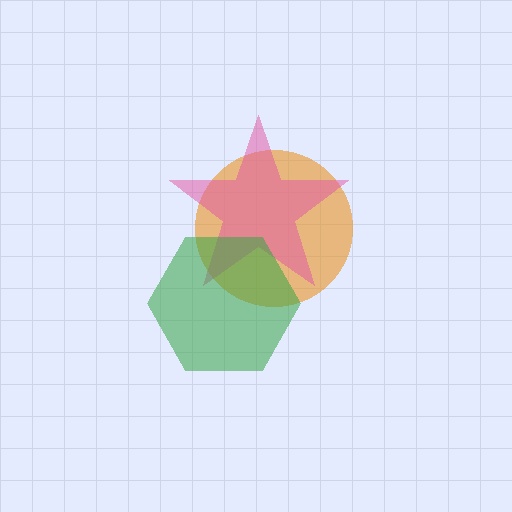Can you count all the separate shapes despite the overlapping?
Yes, there are 3 separate shapes.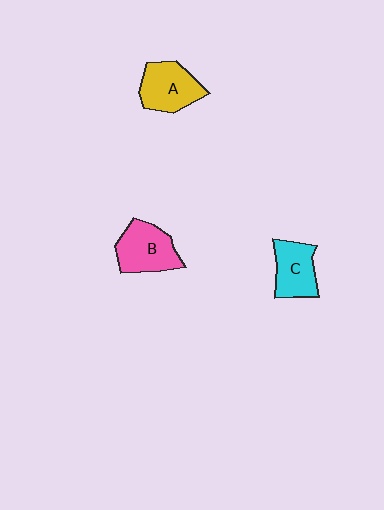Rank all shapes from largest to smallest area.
From largest to smallest: B (pink), A (yellow), C (cyan).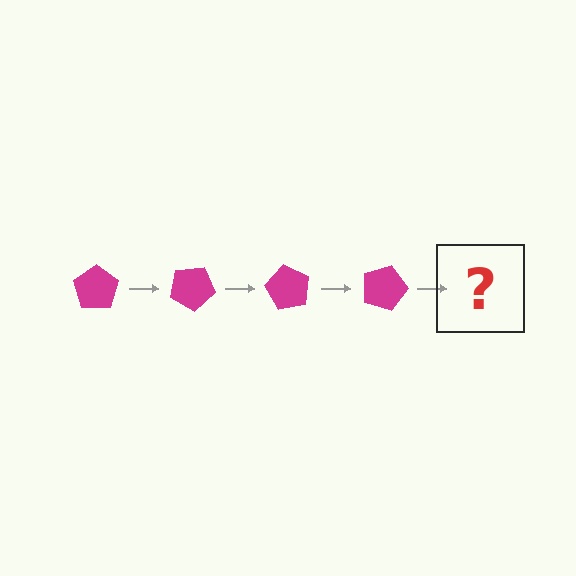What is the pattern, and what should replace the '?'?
The pattern is that the pentagon rotates 30 degrees each step. The '?' should be a magenta pentagon rotated 120 degrees.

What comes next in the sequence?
The next element should be a magenta pentagon rotated 120 degrees.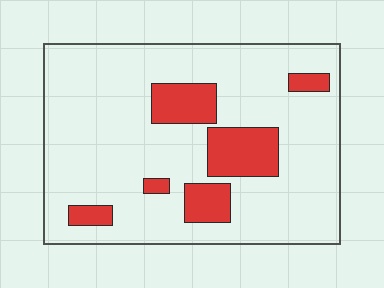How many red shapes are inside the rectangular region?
6.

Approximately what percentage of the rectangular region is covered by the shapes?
Approximately 15%.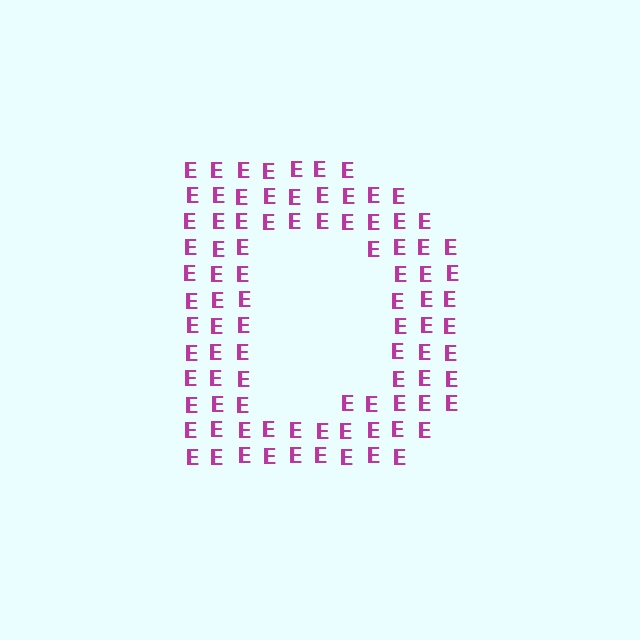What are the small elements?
The small elements are letter E's.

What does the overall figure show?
The overall figure shows the letter D.